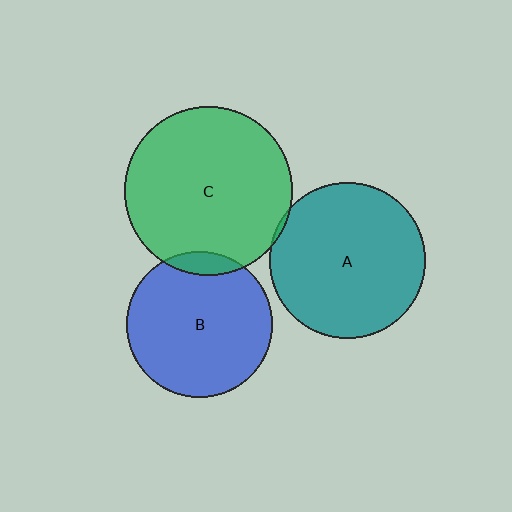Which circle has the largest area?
Circle C (green).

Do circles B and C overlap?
Yes.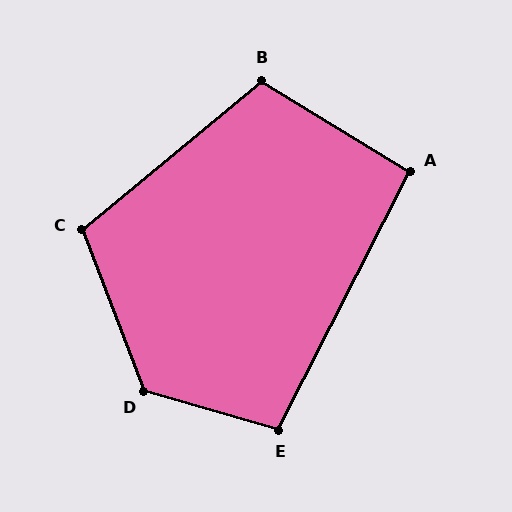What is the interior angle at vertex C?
Approximately 109 degrees (obtuse).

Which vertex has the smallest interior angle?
A, at approximately 94 degrees.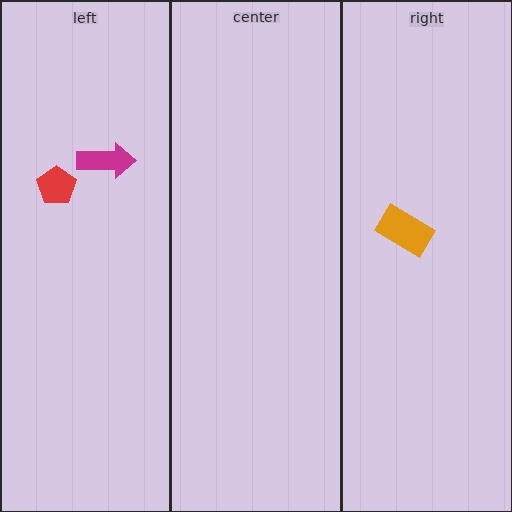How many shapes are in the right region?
1.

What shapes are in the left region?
The magenta arrow, the red pentagon.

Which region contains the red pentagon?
The left region.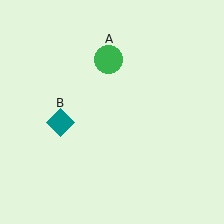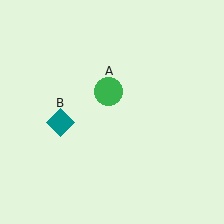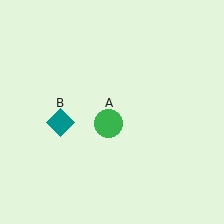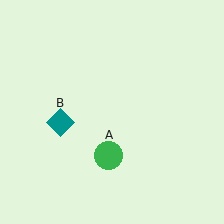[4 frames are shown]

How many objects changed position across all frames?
1 object changed position: green circle (object A).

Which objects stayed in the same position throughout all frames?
Teal diamond (object B) remained stationary.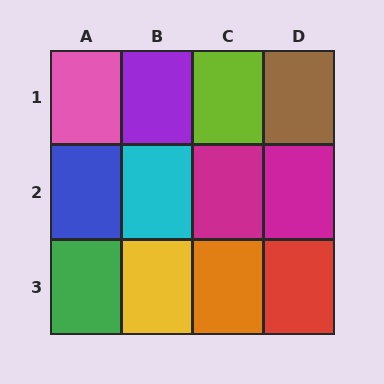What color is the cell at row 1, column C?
Lime.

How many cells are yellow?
1 cell is yellow.